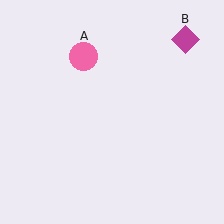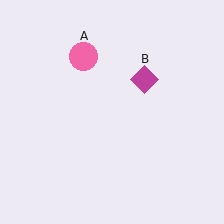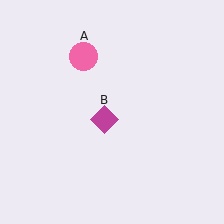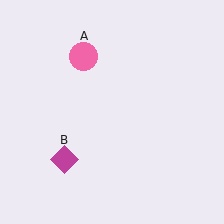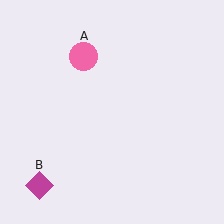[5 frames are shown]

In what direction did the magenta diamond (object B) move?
The magenta diamond (object B) moved down and to the left.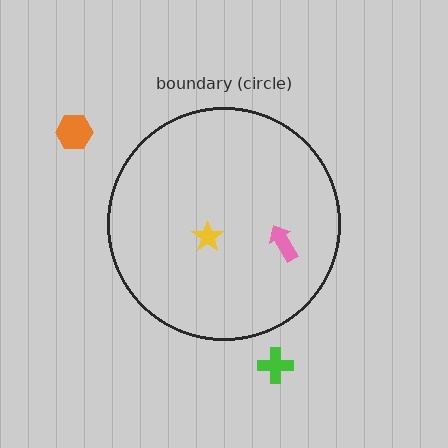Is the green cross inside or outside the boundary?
Outside.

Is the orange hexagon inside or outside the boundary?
Outside.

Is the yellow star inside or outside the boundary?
Inside.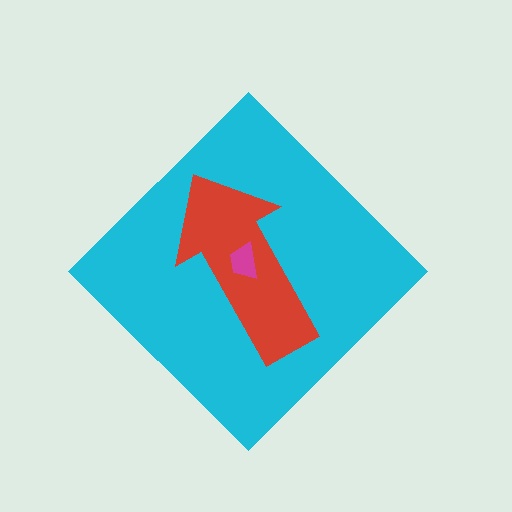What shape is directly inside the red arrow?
The magenta trapezoid.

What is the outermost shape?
The cyan diamond.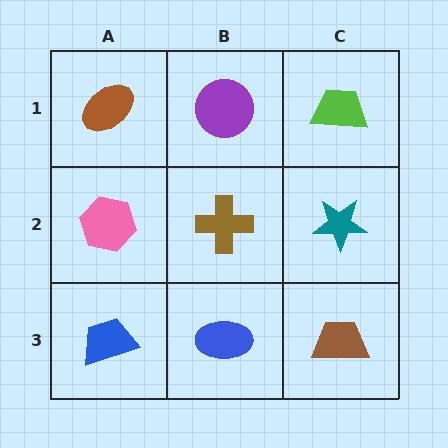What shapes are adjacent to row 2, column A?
A brown ellipse (row 1, column A), a blue trapezoid (row 3, column A), a brown cross (row 2, column B).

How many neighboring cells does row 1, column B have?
3.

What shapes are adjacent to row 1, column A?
A pink hexagon (row 2, column A), a purple circle (row 1, column B).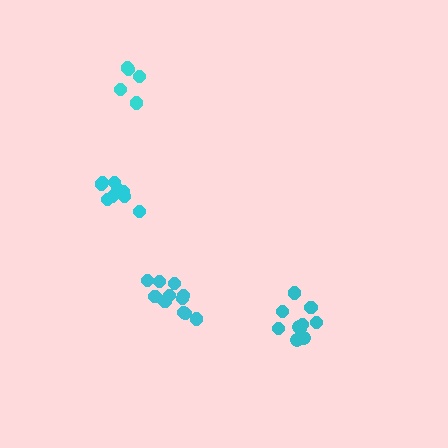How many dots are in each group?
Group 1: 10 dots, Group 2: 11 dots, Group 3: 9 dots, Group 4: 5 dots (35 total).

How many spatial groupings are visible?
There are 4 spatial groupings.